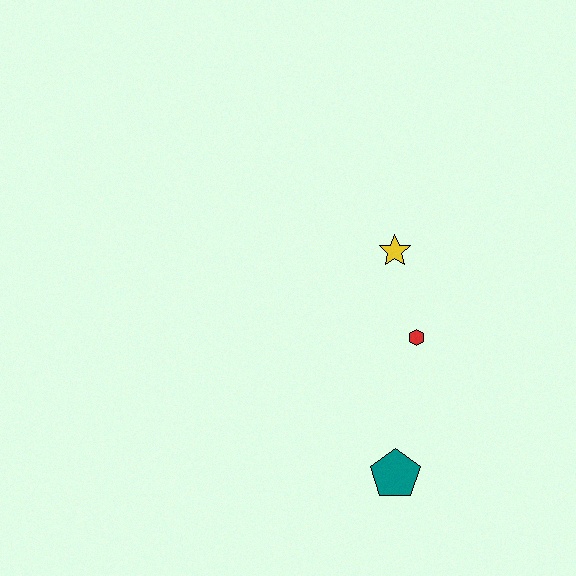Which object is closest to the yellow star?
The red hexagon is closest to the yellow star.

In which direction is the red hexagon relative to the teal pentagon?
The red hexagon is above the teal pentagon.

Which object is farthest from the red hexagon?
The teal pentagon is farthest from the red hexagon.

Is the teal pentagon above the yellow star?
No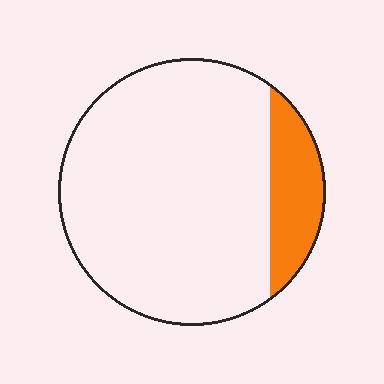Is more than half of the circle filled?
No.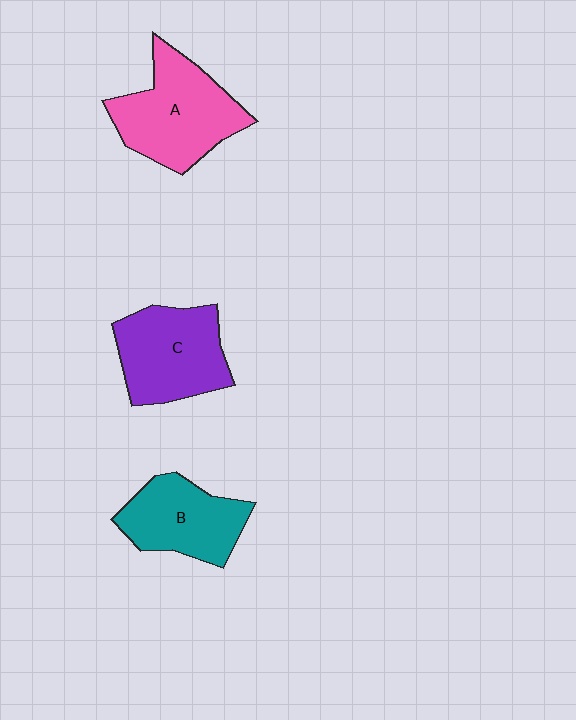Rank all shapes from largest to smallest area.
From largest to smallest: A (pink), C (purple), B (teal).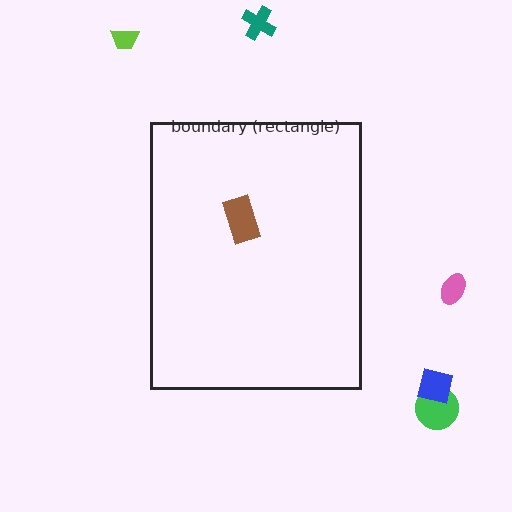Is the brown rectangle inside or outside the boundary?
Inside.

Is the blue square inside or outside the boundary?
Outside.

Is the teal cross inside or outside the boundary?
Outside.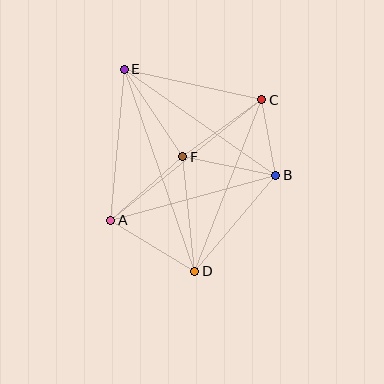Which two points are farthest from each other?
Points D and E are farthest from each other.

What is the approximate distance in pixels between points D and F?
The distance between D and F is approximately 115 pixels.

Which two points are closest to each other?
Points B and C are closest to each other.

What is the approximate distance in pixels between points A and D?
The distance between A and D is approximately 98 pixels.